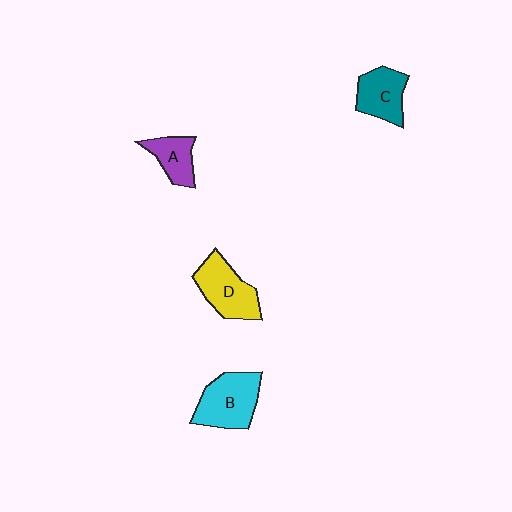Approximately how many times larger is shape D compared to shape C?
Approximately 1.2 times.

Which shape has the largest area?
Shape B (cyan).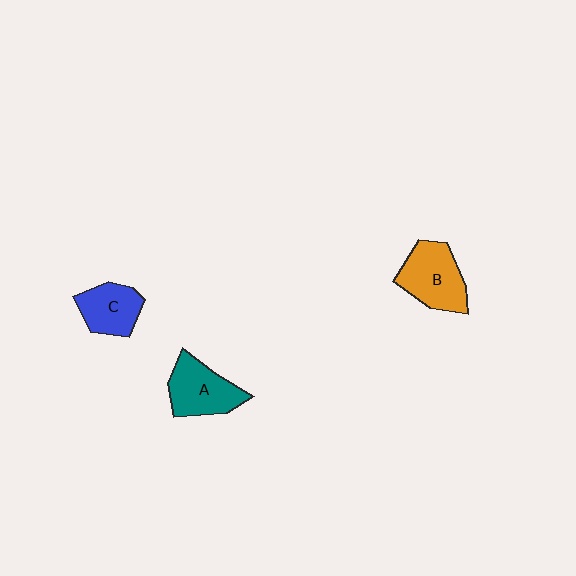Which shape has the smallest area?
Shape C (blue).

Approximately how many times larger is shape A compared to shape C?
Approximately 1.2 times.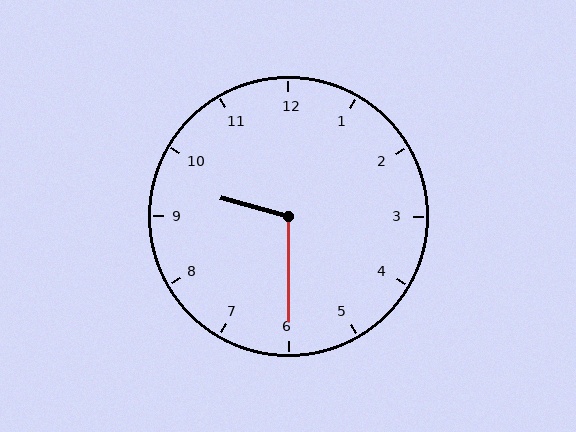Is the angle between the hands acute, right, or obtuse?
It is obtuse.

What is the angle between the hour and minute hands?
Approximately 105 degrees.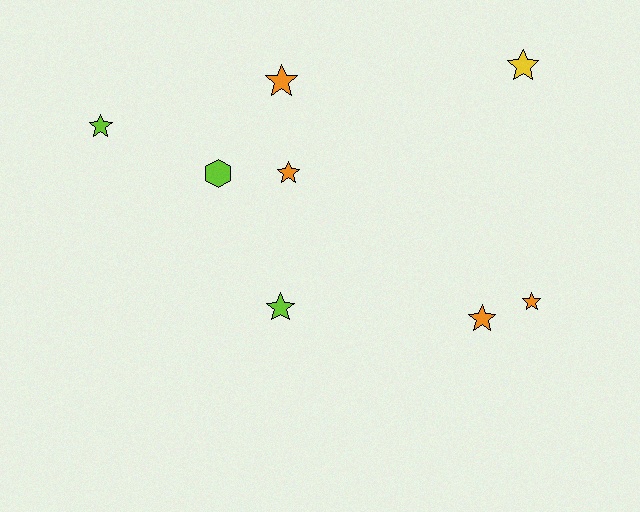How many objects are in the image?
There are 8 objects.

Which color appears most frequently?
Orange, with 4 objects.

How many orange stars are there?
There are 4 orange stars.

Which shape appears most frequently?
Star, with 7 objects.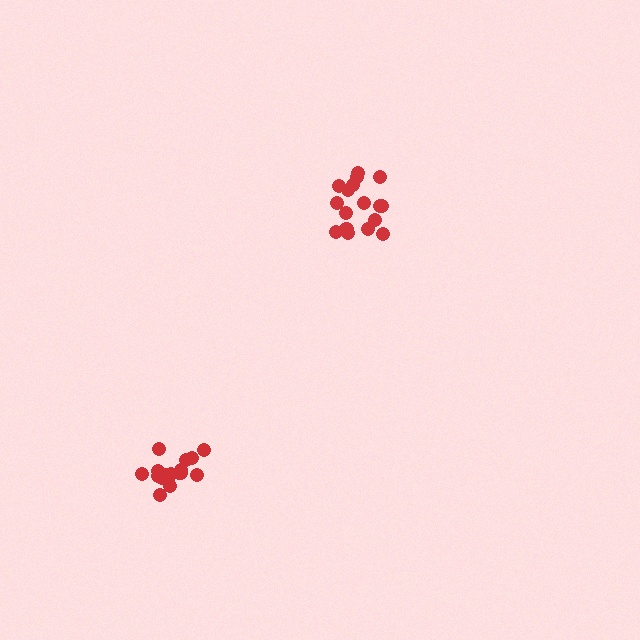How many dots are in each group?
Group 1: 17 dots, Group 2: 17 dots (34 total).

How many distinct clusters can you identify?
There are 2 distinct clusters.